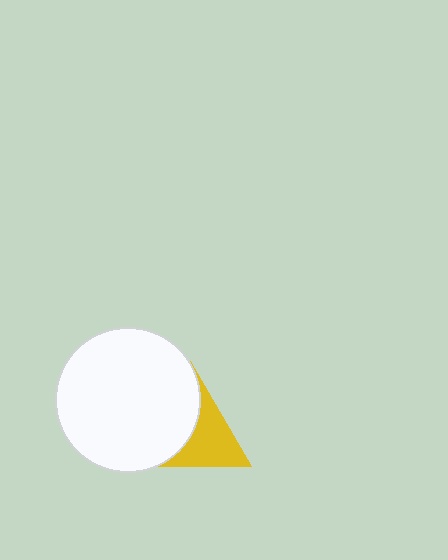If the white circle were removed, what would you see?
You would see the complete yellow triangle.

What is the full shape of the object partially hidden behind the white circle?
The partially hidden object is a yellow triangle.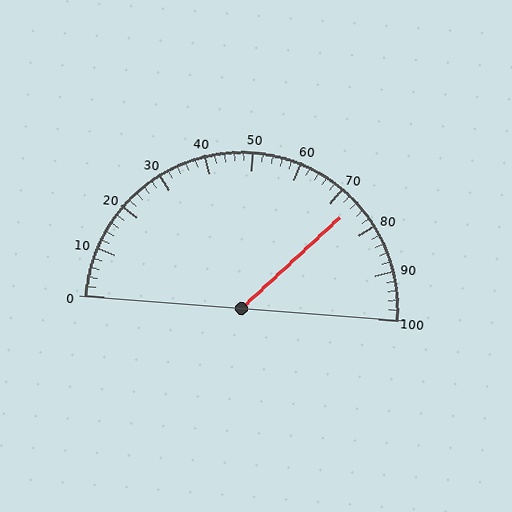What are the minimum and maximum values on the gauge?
The gauge ranges from 0 to 100.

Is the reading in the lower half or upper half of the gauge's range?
The reading is in the upper half of the range (0 to 100).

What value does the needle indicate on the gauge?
The needle indicates approximately 74.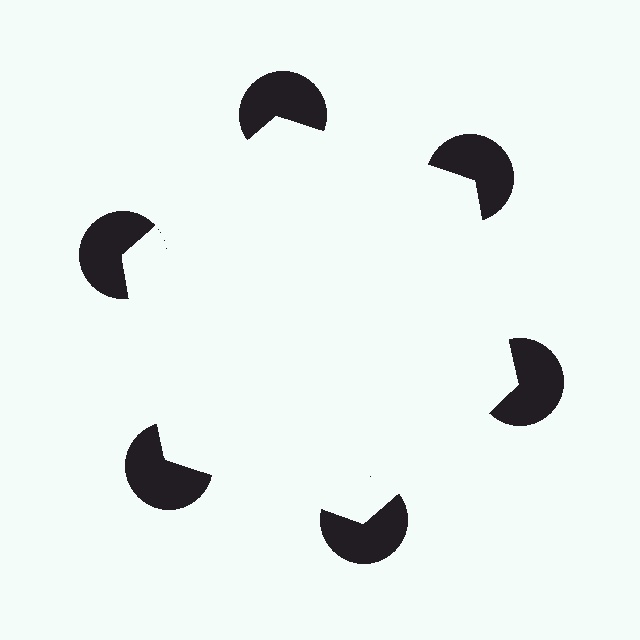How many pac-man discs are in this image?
There are 6 — one at each vertex of the illusory hexagon.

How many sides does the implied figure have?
6 sides.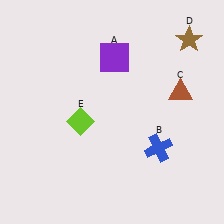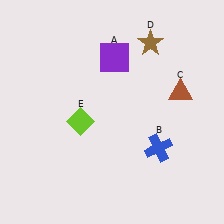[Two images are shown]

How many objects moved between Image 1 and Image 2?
1 object moved between the two images.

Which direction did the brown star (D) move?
The brown star (D) moved left.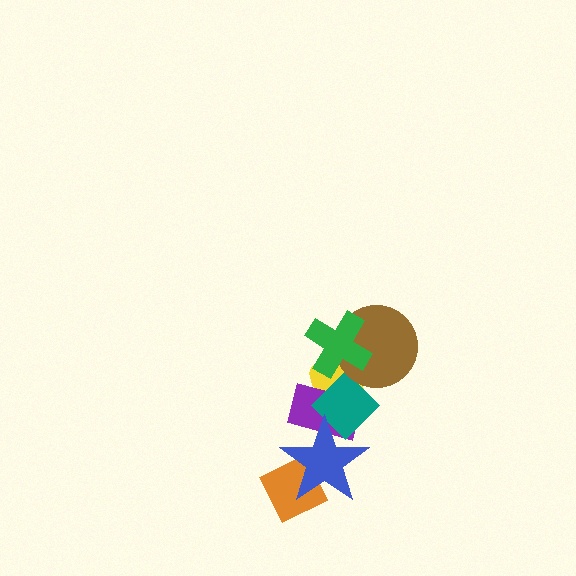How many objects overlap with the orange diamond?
1 object overlaps with the orange diamond.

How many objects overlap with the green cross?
2 objects overlap with the green cross.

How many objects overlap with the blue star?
3 objects overlap with the blue star.